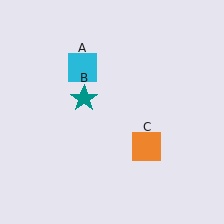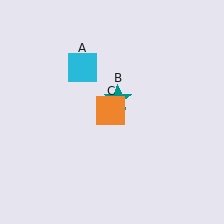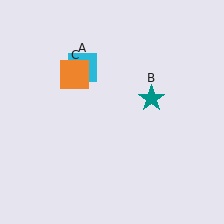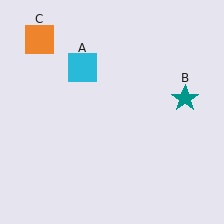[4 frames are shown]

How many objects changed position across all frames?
2 objects changed position: teal star (object B), orange square (object C).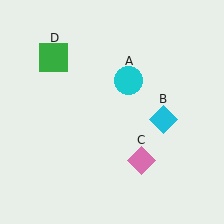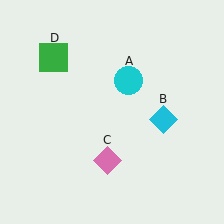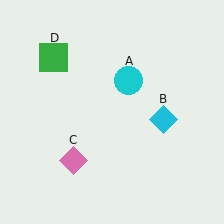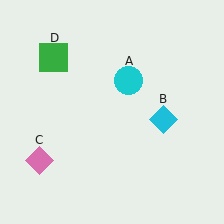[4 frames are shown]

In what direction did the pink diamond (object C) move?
The pink diamond (object C) moved left.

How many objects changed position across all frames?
1 object changed position: pink diamond (object C).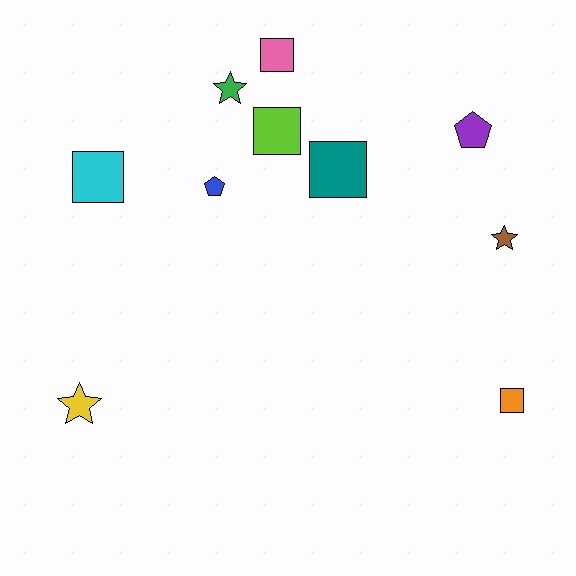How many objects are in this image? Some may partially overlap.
There are 10 objects.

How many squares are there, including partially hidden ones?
There are 5 squares.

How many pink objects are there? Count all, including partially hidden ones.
There is 1 pink object.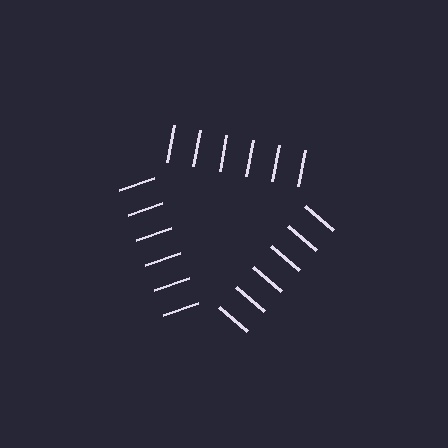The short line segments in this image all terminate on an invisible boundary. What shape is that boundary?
An illusory triangle — the line segments terminate on its edges but no continuous stroke is drawn.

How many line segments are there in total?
18 — 6 along each of the 3 edges.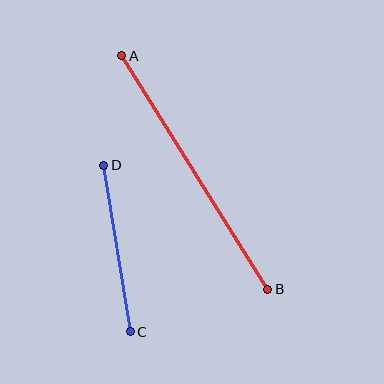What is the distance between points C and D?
The distance is approximately 169 pixels.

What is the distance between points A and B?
The distance is approximately 275 pixels.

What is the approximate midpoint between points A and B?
The midpoint is at approximately (195, 173) pixels.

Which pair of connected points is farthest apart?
Points A and B are farthest apart.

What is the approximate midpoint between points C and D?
The midpoint is at approximately (117, 248) pixels.